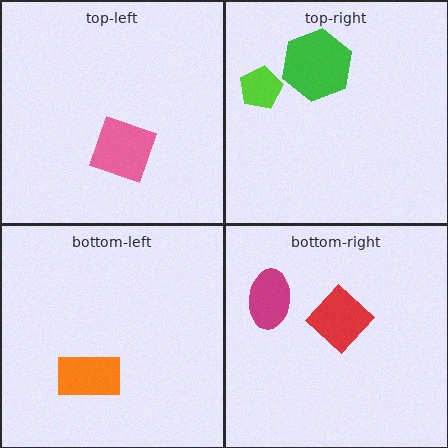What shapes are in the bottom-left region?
The orange rectangle.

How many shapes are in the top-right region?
2.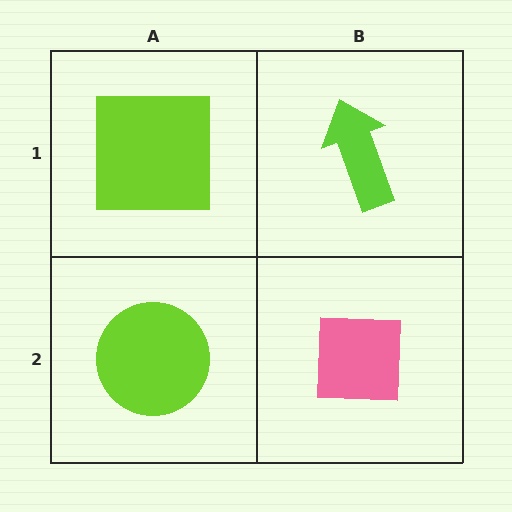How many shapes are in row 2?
2 shapes.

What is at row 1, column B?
A lime arrow.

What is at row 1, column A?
A lime square.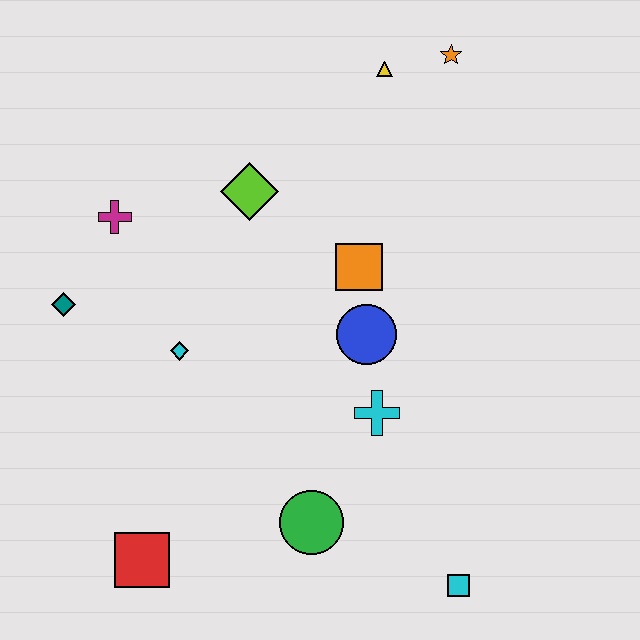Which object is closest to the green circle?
The cyan cross is closest to the green circle.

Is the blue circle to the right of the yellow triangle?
No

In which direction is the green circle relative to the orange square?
The green circle is below the orange square.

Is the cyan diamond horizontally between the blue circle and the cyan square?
No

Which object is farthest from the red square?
The orange star is farthest from the red square.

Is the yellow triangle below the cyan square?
No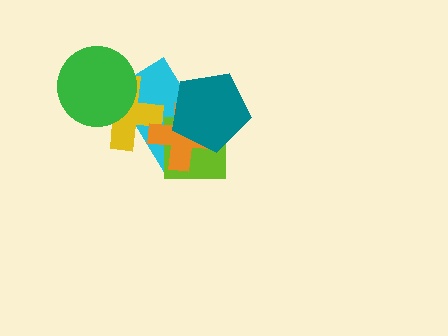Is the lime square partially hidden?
Yes, it is partially covered by another shape.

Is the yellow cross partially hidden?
Yes, it is partially covered by another shape.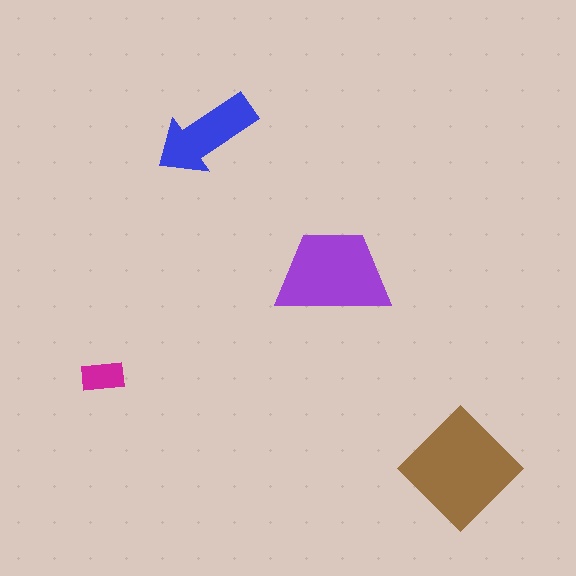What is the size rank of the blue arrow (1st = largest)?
3rd.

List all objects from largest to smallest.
The brown diamond, the purple trapezoid, the blue arrow, the magenta rectangle.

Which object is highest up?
The blue arrow is topmost.